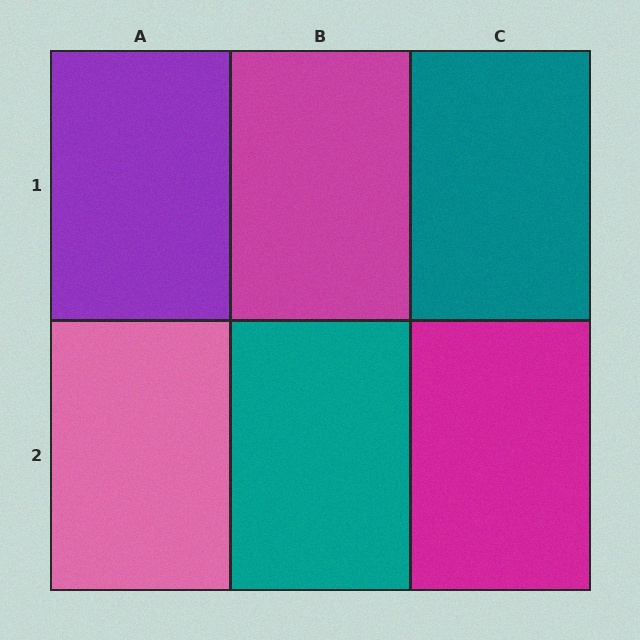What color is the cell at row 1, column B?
Magenta.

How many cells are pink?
1 cell is pink.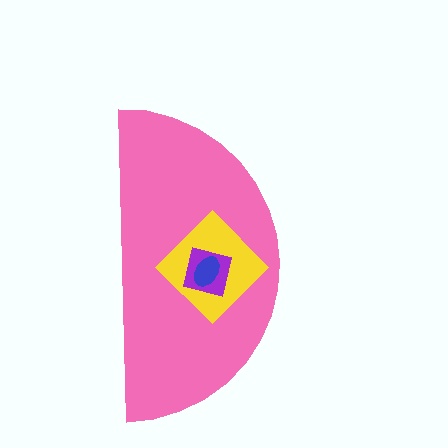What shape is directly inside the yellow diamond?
The purple square.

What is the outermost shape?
The pink semicircle.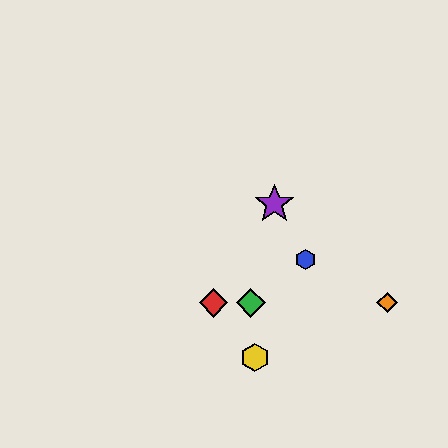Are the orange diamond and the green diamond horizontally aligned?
Yes, both are at y≈303.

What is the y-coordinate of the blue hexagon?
The blue hexagon is at y≈259.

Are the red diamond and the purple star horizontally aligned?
No, the red diamond is at y≈303 and the purple star is at y≈204.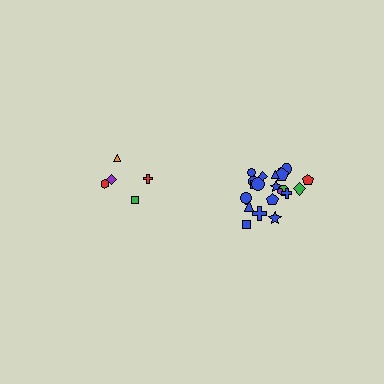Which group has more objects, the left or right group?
The right group.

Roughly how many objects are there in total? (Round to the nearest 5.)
Roughly 25 objects in total.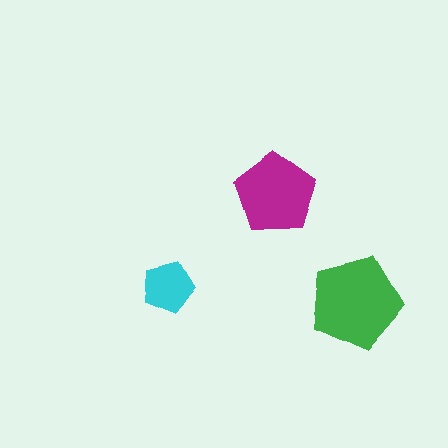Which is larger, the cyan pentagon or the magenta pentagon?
The magenta one.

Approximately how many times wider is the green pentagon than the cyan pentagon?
About 2 times wider.